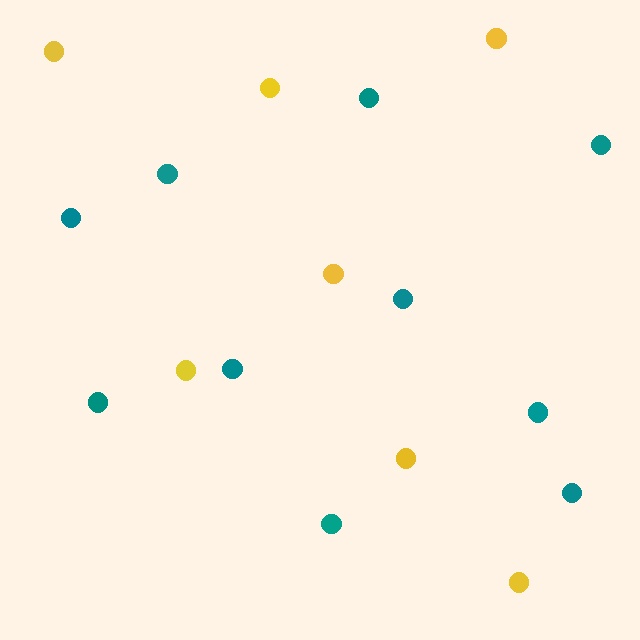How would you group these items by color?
There are 2 groups: one group of teal circles (10) and one group of yellow circles (7).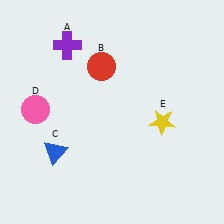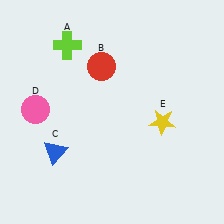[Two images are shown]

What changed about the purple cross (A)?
In Image 1, A is purple. In Image 2, it changed to lime.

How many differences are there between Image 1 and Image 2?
There is 1 difference between the two images.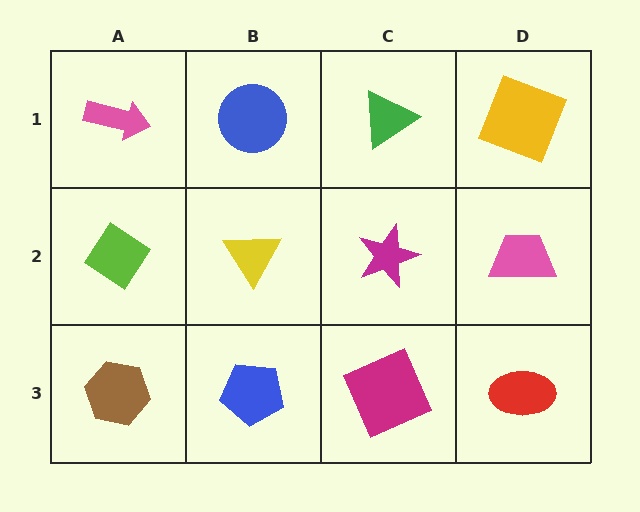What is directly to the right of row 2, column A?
A yellow triangle.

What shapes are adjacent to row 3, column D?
A pink trapezoid (row 2, column D), a magenta square (row 3, column C).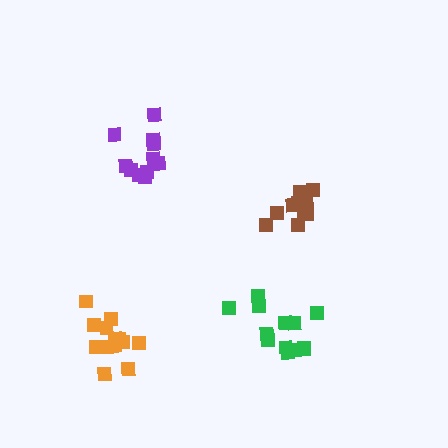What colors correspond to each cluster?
The clusters are colored: brown, orange, purple, green.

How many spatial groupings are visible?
There are 4 spatial groupings.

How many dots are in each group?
Group 1: 11 dots, Group 2: 14 dots, Group 3: 11 dots, Group 4: 14 dots (50 total).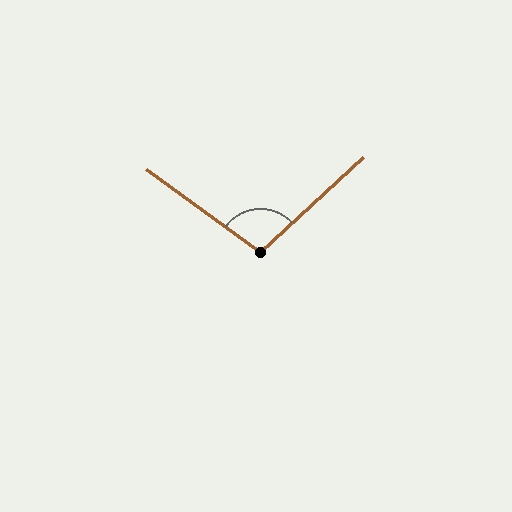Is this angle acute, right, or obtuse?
It is obtuse.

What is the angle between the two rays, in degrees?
Approximately 101 degrees.